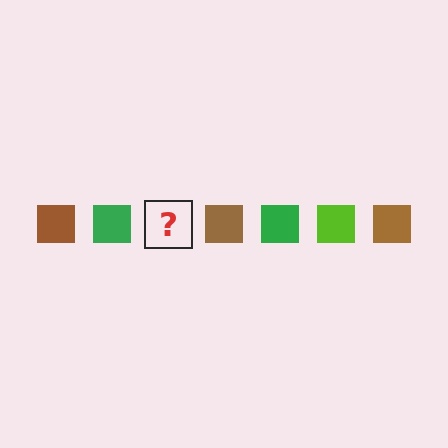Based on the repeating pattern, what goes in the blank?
The blank should be a lime square.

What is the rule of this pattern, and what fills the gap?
The rule is that the pattern cycles through brown, green, lime squares. The gap should be filled with a lime square.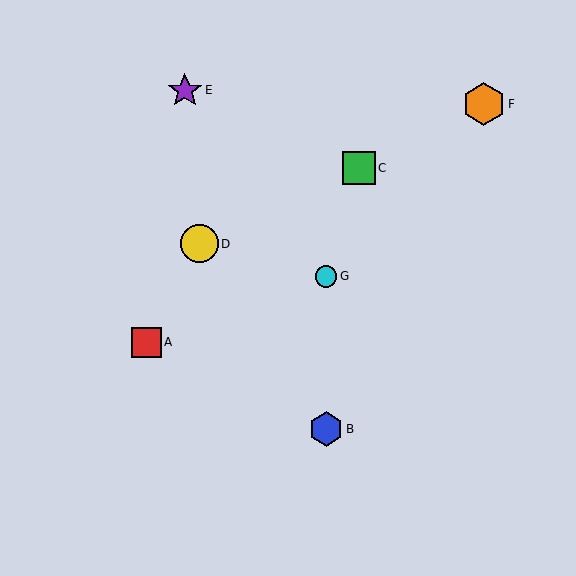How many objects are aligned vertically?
2 objects (B, G) are aligned vertically.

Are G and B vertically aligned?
Yes, both are at x≈326.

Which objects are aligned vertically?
Objects B, G are aligned vertically.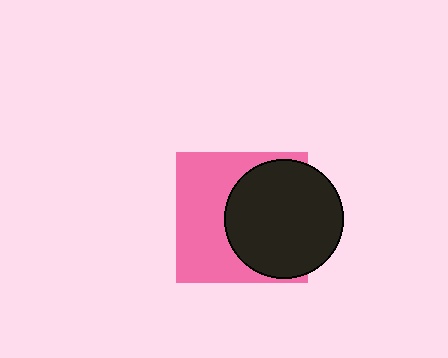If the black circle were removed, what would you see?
You would see the complete pink square.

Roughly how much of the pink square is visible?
About half of it is visible (roughly 52%).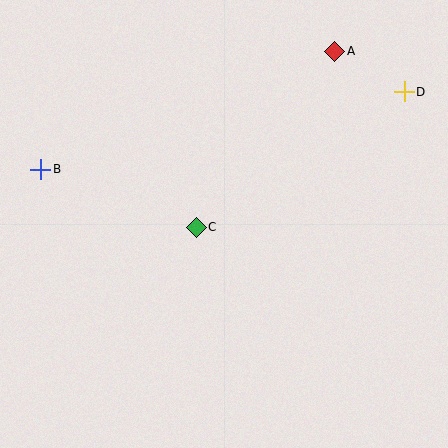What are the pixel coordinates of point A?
Point A is at (335, 51).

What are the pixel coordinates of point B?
Point B is at (41, 169).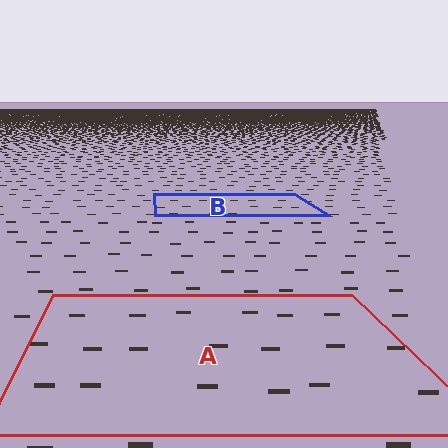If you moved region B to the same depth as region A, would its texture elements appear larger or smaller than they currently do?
They would appear larger. At a closer depth, the same texture elements are projected at a bigger on-screen size.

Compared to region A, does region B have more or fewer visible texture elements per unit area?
Region B has more texture elements per unit area — they are packed more densely because it is farther away.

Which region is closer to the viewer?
Region A is closer. The texture elements there are larger and more spread out.